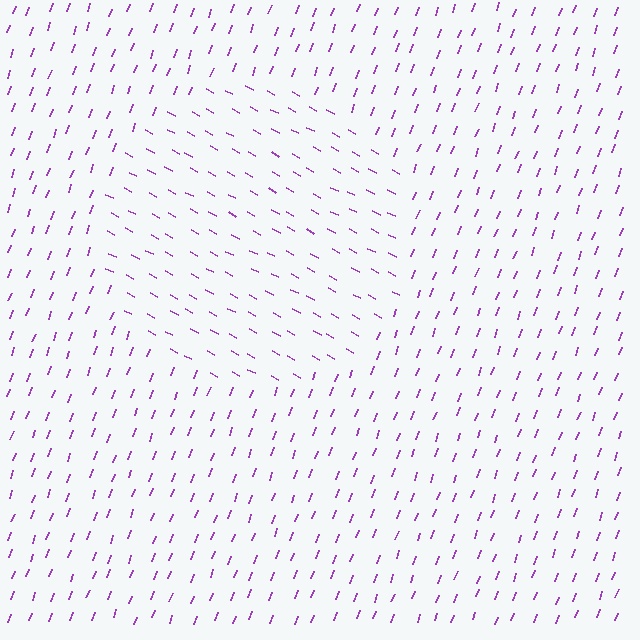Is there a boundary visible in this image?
Yes, there is a texture boundary formed by a change in line orientation.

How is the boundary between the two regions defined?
The boundary is defined purely by a change in line orientation (approximately 83 degrees difference). All lines are the same color and thickness.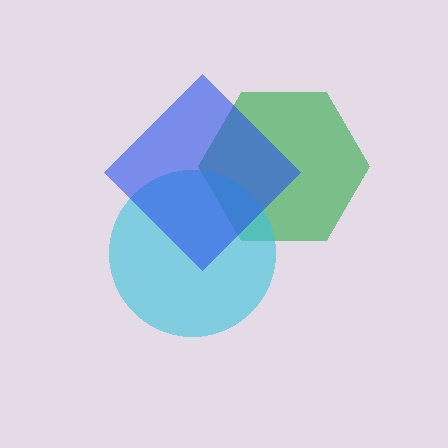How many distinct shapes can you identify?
There are 3 distinct shapes: a green hexagon, a cyan circle, a blue diamond.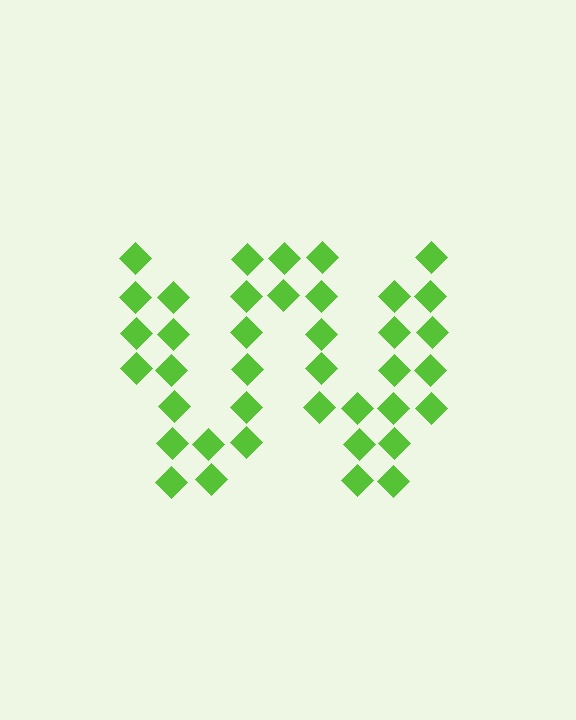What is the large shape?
The large shape is the letter W.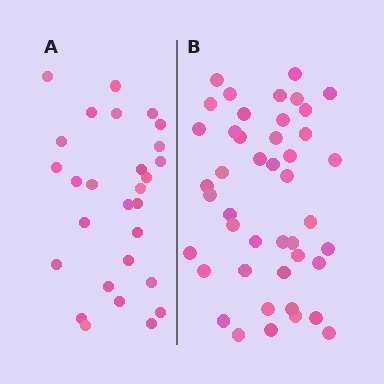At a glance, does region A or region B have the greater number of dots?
Region B (the right region) has more dots.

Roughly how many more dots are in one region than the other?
Region B has approximately 15 more dots than region A.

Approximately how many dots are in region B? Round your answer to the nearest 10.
About 40 dots. (The exact count is 44, which rounds to 40.)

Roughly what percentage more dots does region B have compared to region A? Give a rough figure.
About 55% more.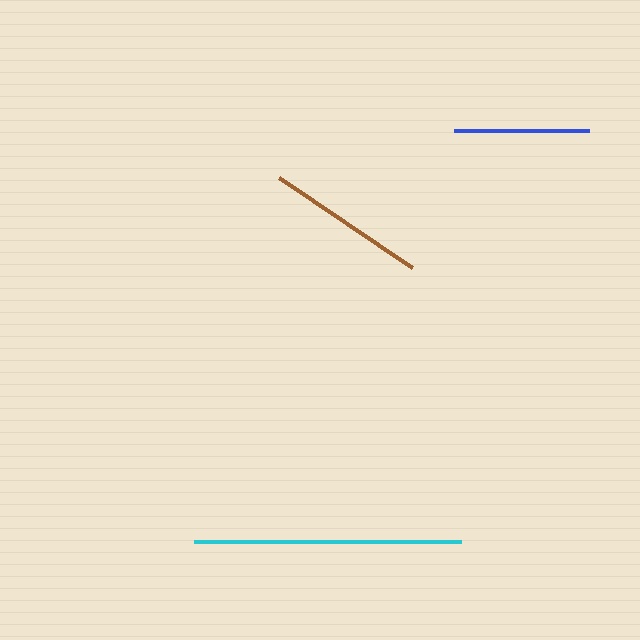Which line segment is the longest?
The cyan line is the longest at approximately 267 pixels.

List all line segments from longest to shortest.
From longest to shortest: cyan, brown, blue.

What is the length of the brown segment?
The brown segment is approximately 160 pixels long.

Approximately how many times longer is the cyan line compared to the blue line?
The cyan line is approximately 2.0 times the length of the blue line.